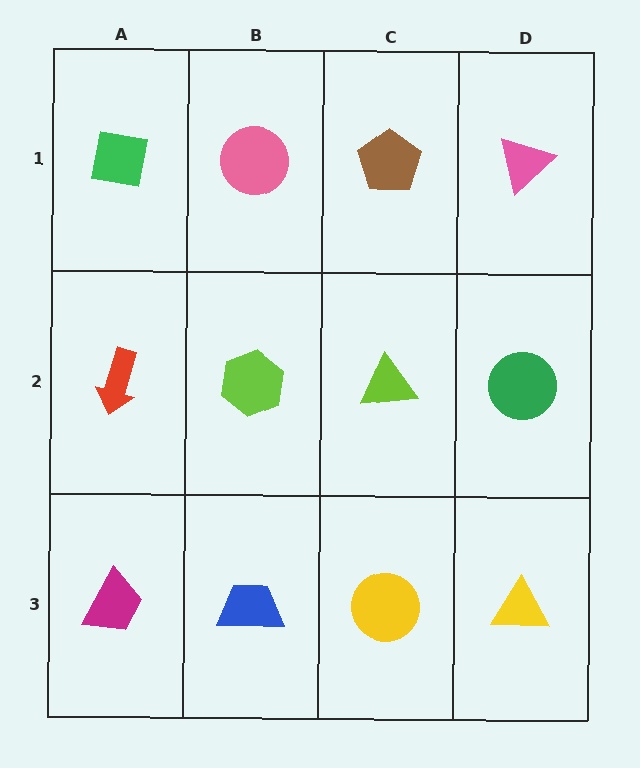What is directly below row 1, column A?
A red arrow.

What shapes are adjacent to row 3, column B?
A lime hexagon (row 2, column B), a magenta trapezoid (row 3, column A), a yellow circle (row 3, column C).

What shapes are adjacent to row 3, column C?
A lime triangle (row 2, column C), a blue trapezoid (row 3, column B), a yellow triangle (row 3, column D).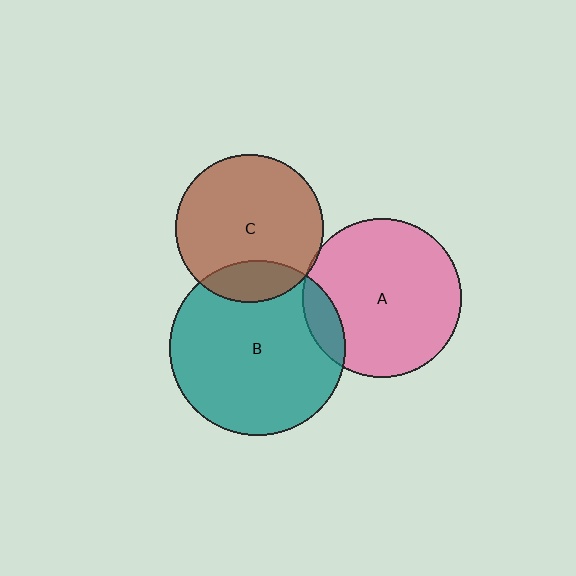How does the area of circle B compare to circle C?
Approximately 1.4 times.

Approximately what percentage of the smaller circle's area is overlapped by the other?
Approximately 10%.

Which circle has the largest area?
Circle B (teal).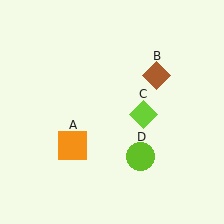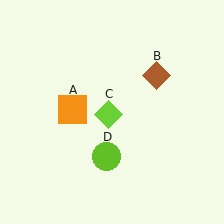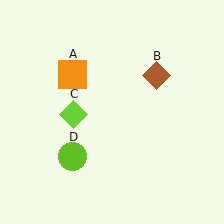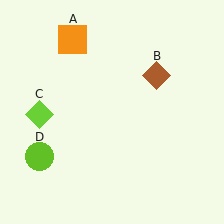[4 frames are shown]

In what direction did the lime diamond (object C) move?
The lime diamond (object C) moved left.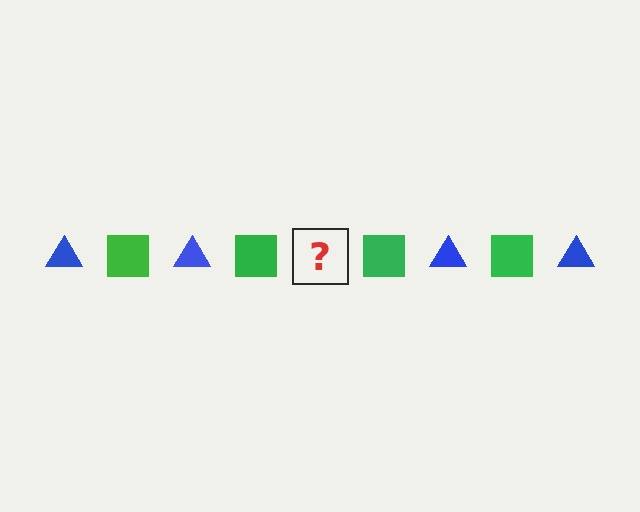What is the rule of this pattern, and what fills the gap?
The rule is that the pattern alternates between blue triangle and green square. The gap should be filled with a blue triangle.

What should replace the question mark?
The question mark should be replaced with a blue triangle.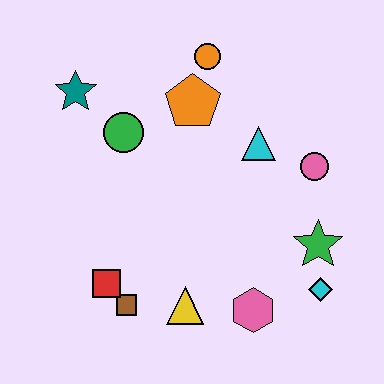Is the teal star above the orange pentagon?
Yes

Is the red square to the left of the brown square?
Yes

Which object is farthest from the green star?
The teal star is farthest from the green star.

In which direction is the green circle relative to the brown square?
The green circle is above the brown square.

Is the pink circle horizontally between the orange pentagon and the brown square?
No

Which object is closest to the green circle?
The teal star is closest to the green circle.